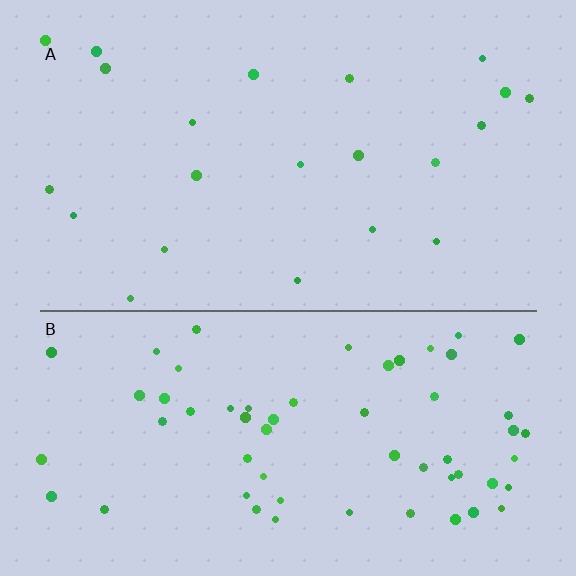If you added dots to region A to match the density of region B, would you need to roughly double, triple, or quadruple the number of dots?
Approximately triple.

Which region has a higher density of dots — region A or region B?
B (the bottom).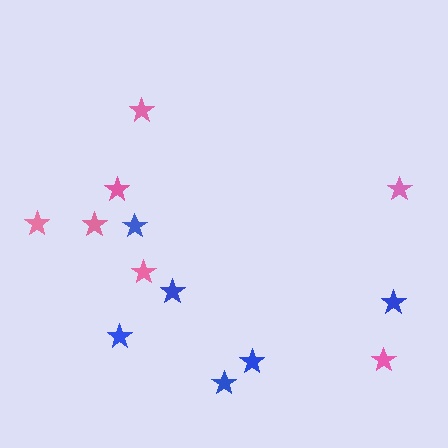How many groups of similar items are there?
There are 2 groups: one group of pink stars (7) and one group of blue stars (6).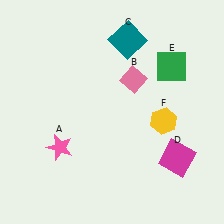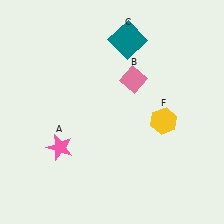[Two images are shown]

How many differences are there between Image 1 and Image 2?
There are 2 differences between the two images.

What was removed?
The magenta square (D), the green square (E) were removed in Image 2.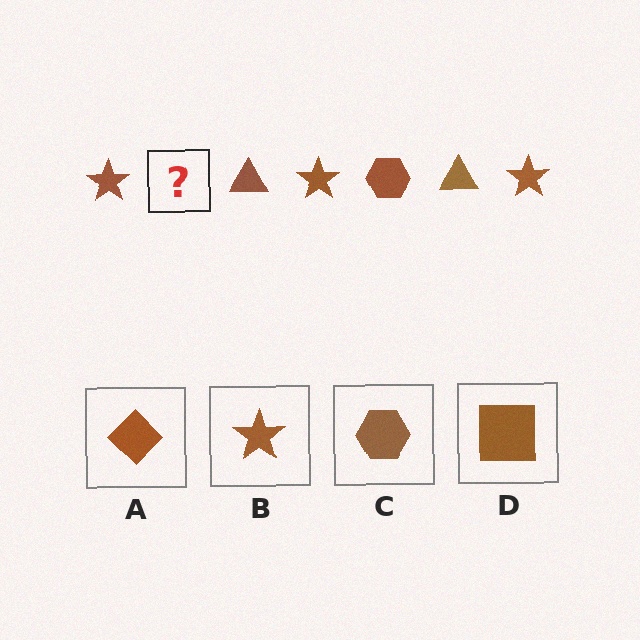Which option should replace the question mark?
Option C.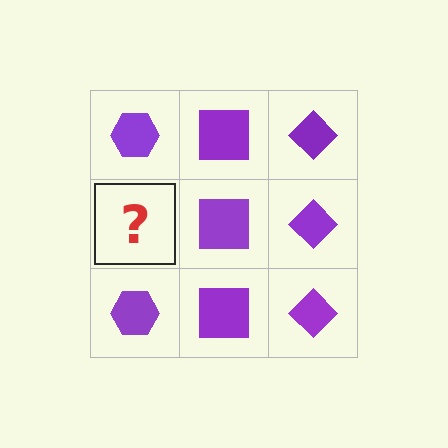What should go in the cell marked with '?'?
The missing cell should contain a purple hexagon.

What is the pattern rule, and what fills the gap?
The rule is that each column has a consistent shape. The gap should be filled with a purple hexagon.